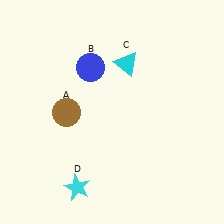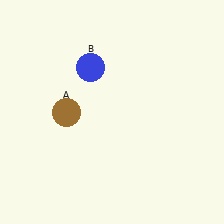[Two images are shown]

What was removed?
The cyan star (D), the cyan triangle (C) were removed in Image 2.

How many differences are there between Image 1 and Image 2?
There are 2 differences between the two images.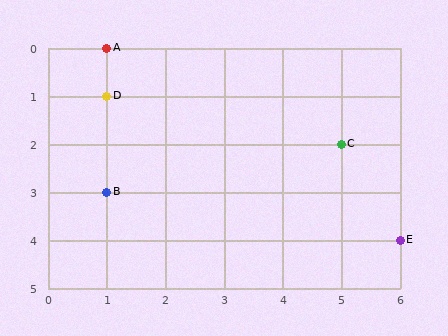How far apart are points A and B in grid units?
Points A and B are 3 rows apart.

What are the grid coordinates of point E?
Point E is at grid coordinates (6, 4).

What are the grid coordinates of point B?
Point B is at grid coordinates (1, 3).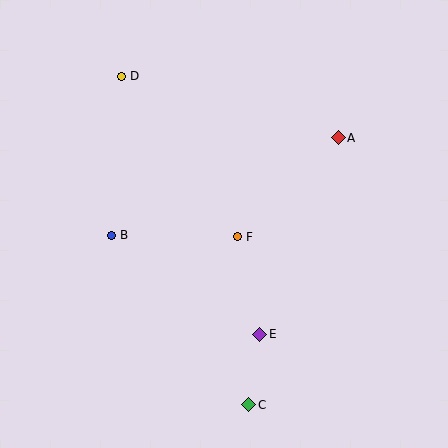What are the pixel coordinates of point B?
Point B is at (111, 235).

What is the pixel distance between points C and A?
The distance between C and A is 282 pixels.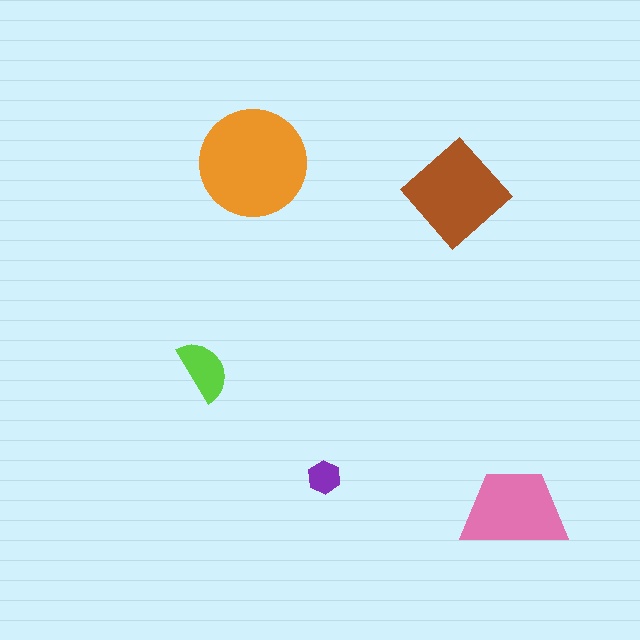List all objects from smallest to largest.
The purple hexagon, the lime semicircle, the pink trapezoid, the brown diamond, the orange circle.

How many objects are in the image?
There are 5 objects in the image.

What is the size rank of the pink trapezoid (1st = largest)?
3rd.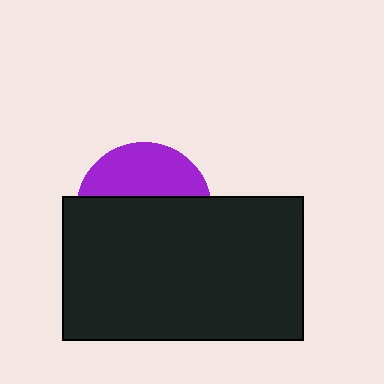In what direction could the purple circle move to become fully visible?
The purple circle could move up. That would shift it out from behind the black rectangle entirely.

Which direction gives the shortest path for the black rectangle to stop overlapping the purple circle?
Moving down gives the shortest separation.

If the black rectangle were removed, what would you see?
You would see the complete purple circle.